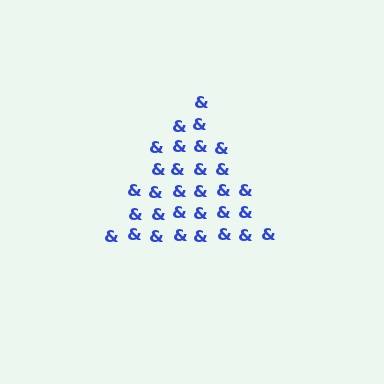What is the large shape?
The large shape is a triangle.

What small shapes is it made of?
It is made of small ampersands.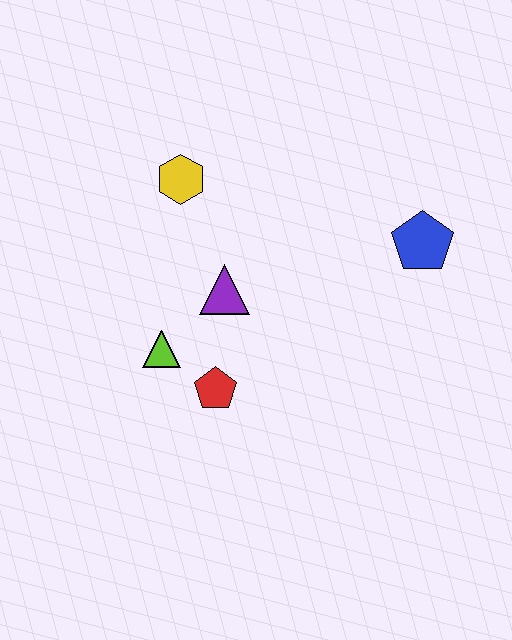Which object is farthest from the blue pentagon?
The lime triangle is farthest from the blue pentagon.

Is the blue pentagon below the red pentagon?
No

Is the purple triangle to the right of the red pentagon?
Yes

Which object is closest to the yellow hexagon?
The purple triangle is closest to the yellow hexagon.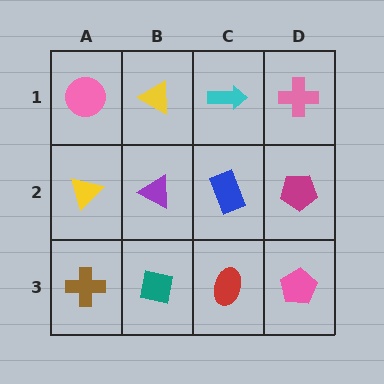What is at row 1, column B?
A yellow triangle.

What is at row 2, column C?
A blue rectangle.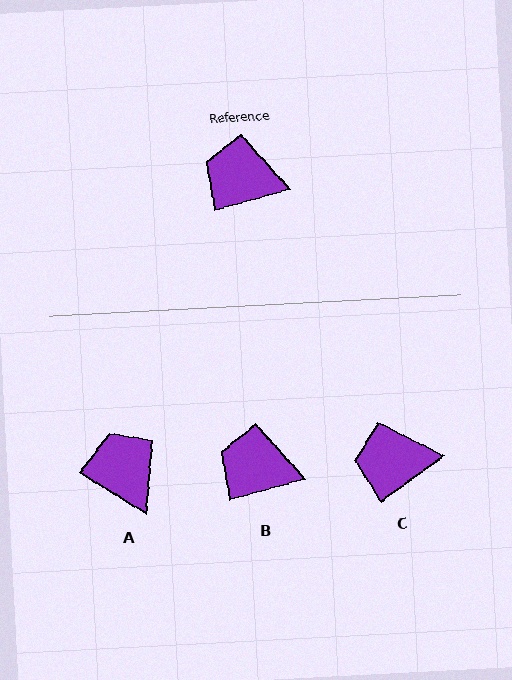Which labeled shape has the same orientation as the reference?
B.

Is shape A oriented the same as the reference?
No, it is off by about 47 degrees.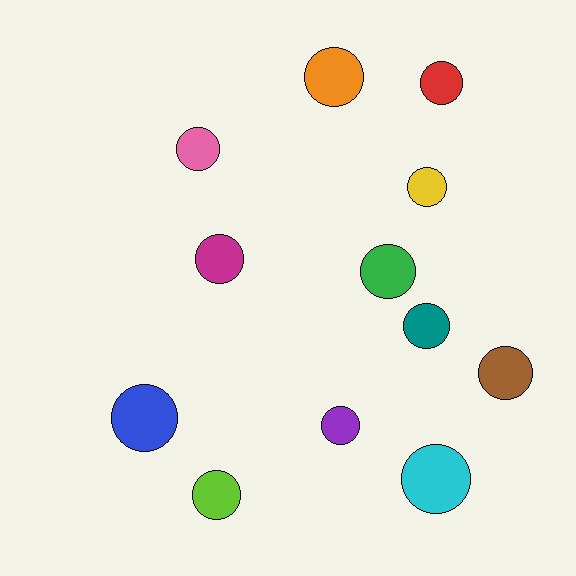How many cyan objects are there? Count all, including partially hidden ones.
There is 1 cyan object.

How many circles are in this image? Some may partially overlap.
There are 12 circles.